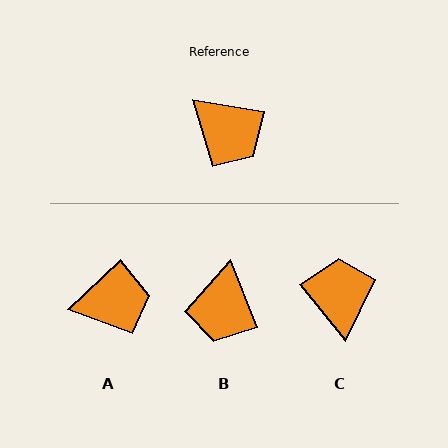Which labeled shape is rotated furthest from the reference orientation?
C, about 138 degrees away.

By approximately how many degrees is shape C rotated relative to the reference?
Approximately 138 degrees counter-clockwise.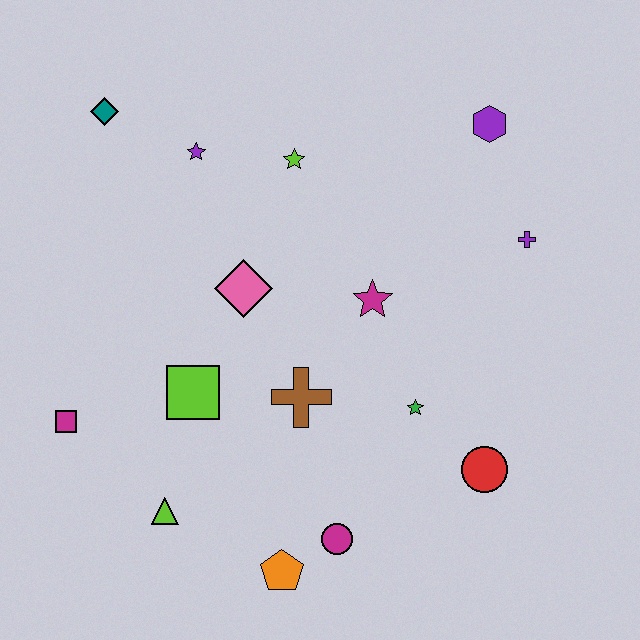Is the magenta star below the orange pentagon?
No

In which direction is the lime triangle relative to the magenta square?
The lime triangle is to the right of the magenta square.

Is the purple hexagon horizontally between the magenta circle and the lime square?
No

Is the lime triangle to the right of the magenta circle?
No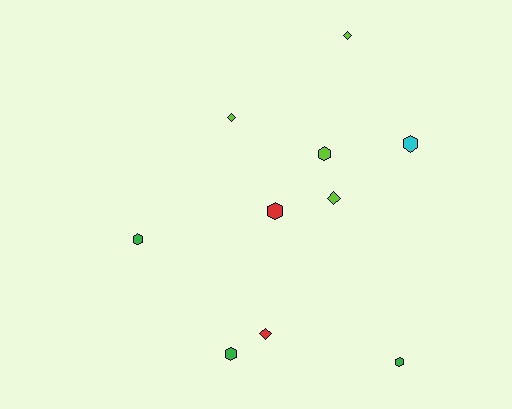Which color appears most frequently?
Lime, with 4 objects.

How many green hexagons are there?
There are 3 green hexagons.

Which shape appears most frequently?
Hexagon, with 6 objects.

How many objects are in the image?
There are 10 objects.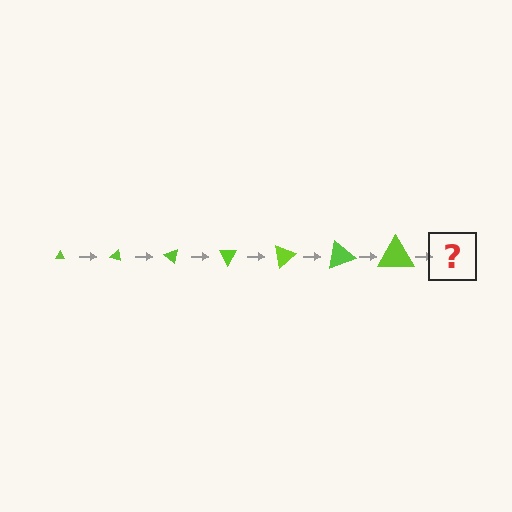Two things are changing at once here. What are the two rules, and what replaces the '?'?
The two rules are that the triangle grows larger each step and it rotates 20 degrees each step. The '?' should be a triangle, larger than the previous one and rotated 140 degrees from the start.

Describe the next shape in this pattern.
It should be a triangle, larger than the previous one and rotated 140 degrees from the start.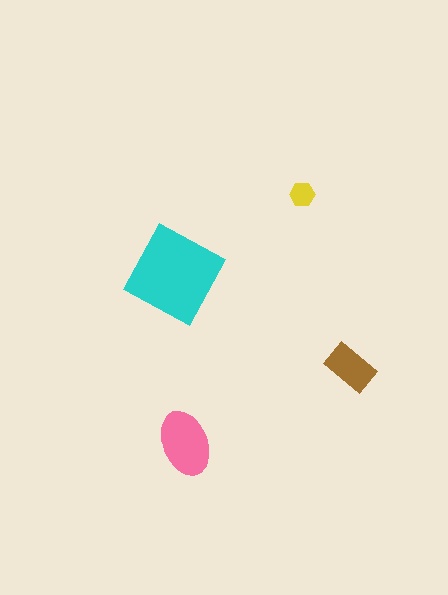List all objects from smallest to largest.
The yellow hexagon, the brown rectangle, the pink ellipse, the cyan diamond.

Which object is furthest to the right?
The brown rectangle is rightmost.